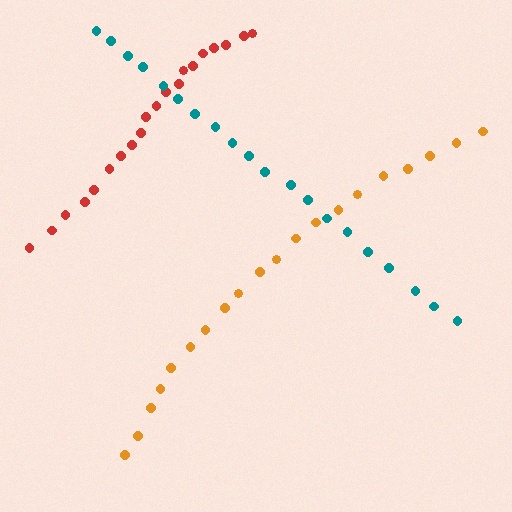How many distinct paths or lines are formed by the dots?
There are 3 distinct paths.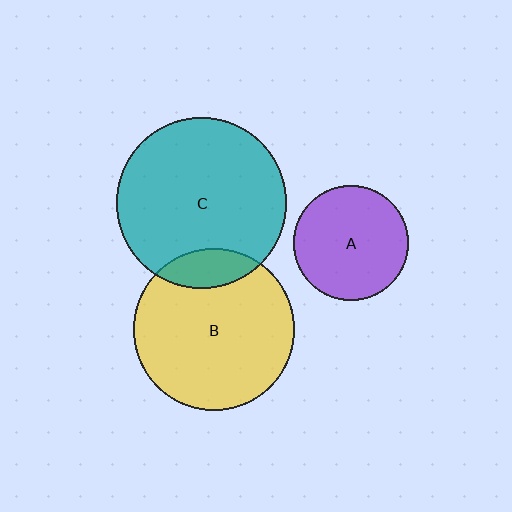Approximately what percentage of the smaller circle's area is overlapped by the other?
Approximately 15%.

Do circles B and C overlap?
Yes.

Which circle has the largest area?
Circle C (teal).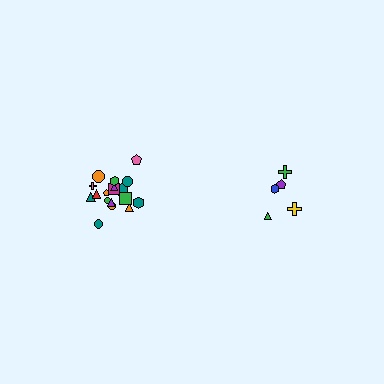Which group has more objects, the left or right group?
The left group.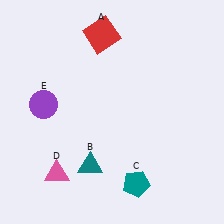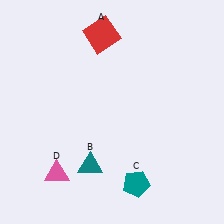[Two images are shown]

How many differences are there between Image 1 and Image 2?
There is 1 difference between the two images.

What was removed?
The purple circle (E) was removed in Image 2.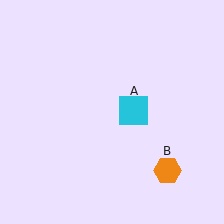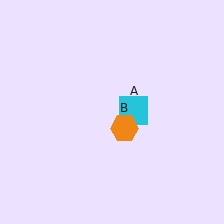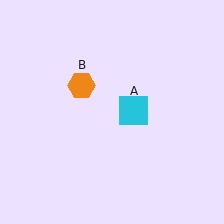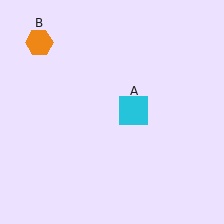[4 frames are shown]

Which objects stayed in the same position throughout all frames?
Cyan square (object A) remained stationary.